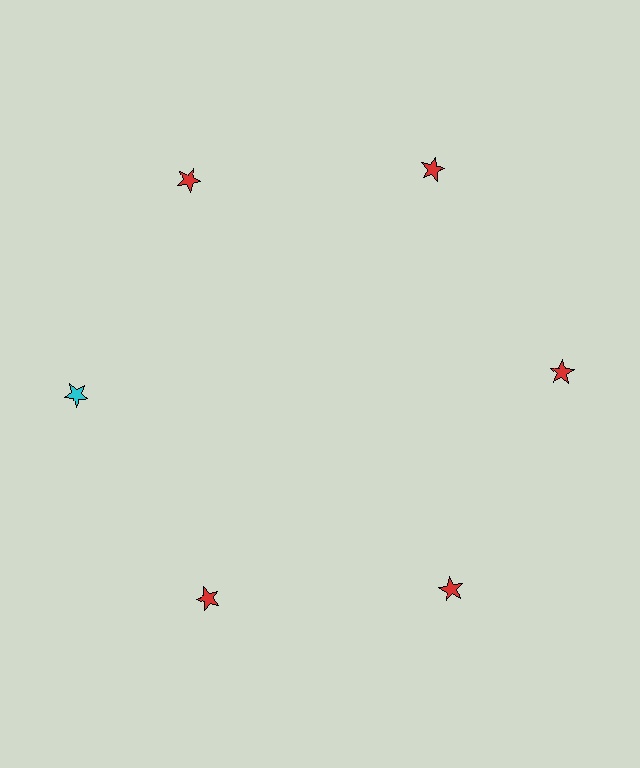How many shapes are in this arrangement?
There are 6 shapes arranged in a ring pattern.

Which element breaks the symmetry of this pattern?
The cyan star at roughly the 9 o'clock position breaks the symmetry. All other shapes are red stars.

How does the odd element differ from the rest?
It has a different color: cyan instead of red.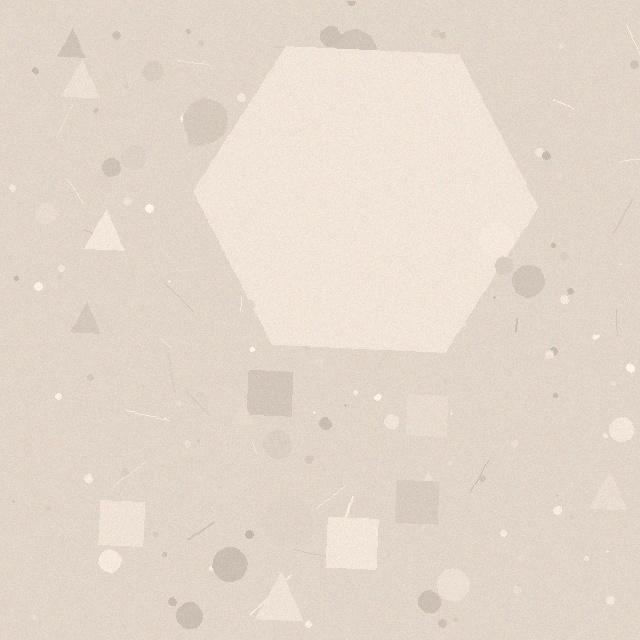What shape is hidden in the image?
A hexagon is hidden in the image.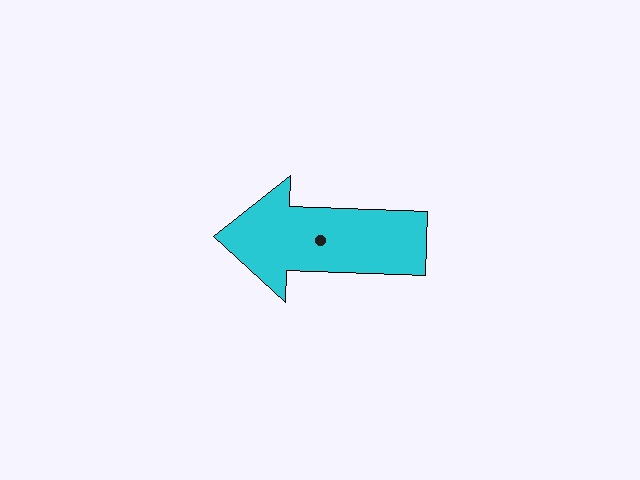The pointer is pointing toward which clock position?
Roughly 9 o'clock.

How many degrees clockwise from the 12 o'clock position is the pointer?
Approximately 272 degrees.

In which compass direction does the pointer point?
West.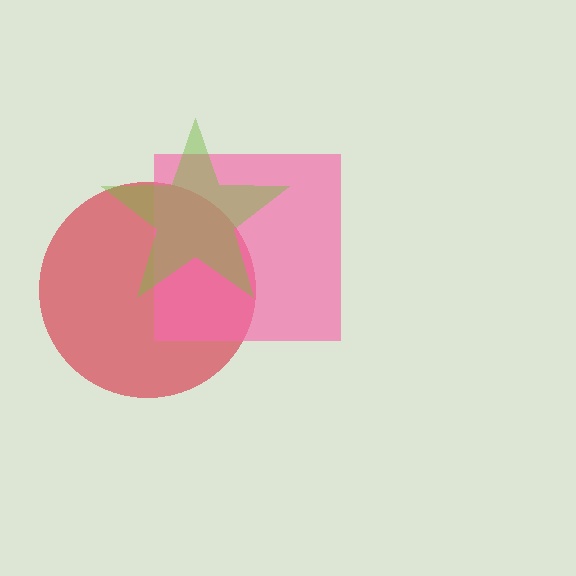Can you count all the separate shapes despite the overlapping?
Yes, there are 3 separate shapes.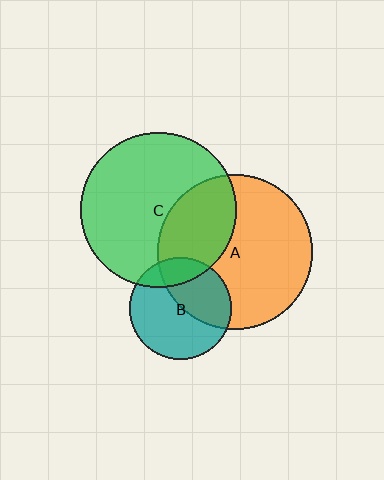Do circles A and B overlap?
Yes.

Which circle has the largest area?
Circle C (green).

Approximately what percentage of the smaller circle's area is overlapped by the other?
Approximately 40%.